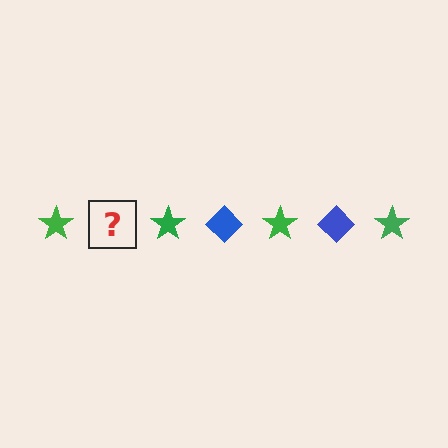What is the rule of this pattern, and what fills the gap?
The rule is that the pattern alternates between green star and blue diamond. The gap should be filled with a blue diamond.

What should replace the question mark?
The question mark should be replaced with a blue diamond.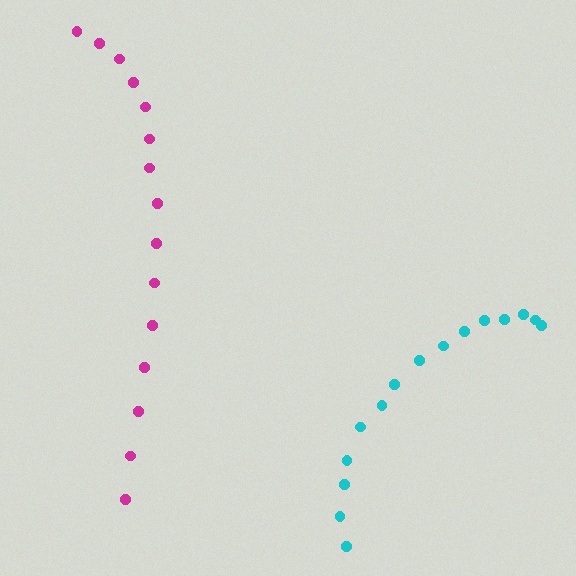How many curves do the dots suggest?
There are 2 distinct paths.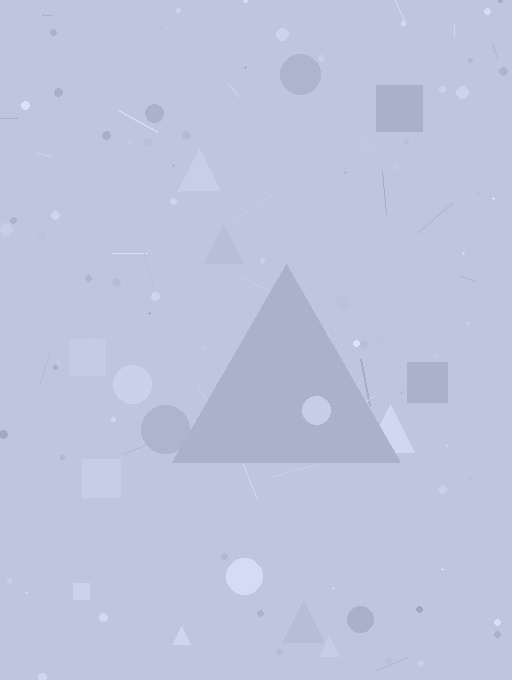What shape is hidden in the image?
A triangle is hidden in the image.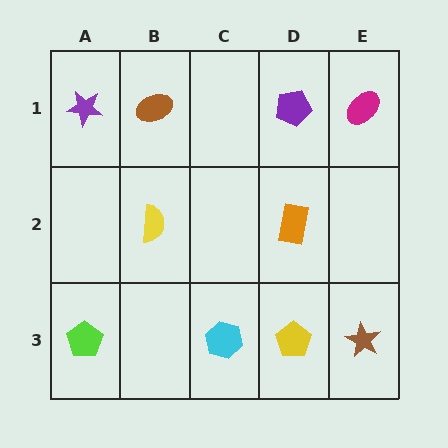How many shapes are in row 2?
2 shapes.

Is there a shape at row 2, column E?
No, that cell is empty.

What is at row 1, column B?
A brown ellipse.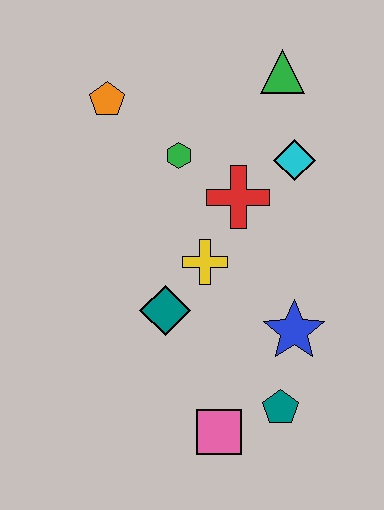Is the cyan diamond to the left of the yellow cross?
No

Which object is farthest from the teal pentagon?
The orange pentagon is farthest from the teal pentagon.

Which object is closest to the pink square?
The teal pentagon is closest to the pink square.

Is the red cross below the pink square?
No